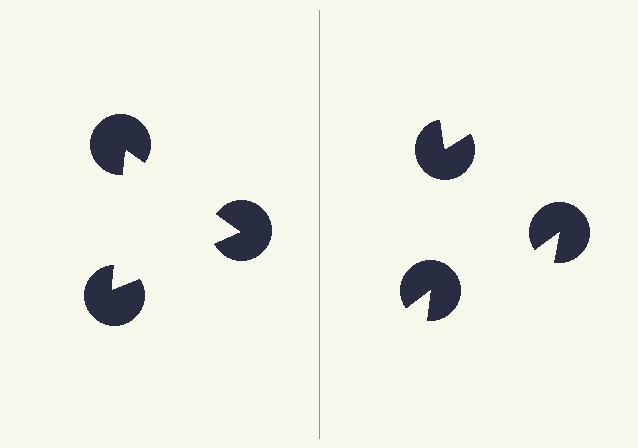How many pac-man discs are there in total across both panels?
6 — 3 on each side.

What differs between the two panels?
The pac-man discs are positioned identically on both sides; only the wedge orientations differ. On the left they align to a triangle; on the right they are misaligned.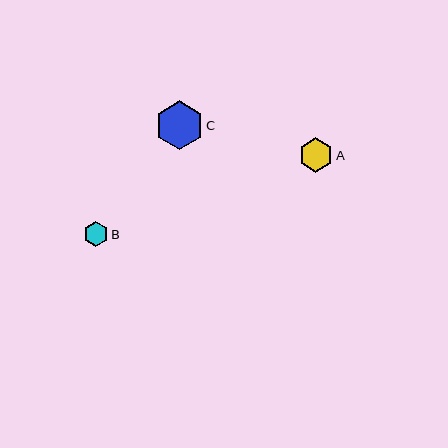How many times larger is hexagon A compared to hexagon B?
Hexagon A is approximately 1.4 times the size of hexagon B.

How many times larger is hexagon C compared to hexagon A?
Hexagon C is approximately 1.4 times the size of hexagon A.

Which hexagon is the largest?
Hexagon C is the largest with a size of approximately 49 pixels.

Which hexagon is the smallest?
Hexagon B is the smallest with a size of approximately 25 pixels.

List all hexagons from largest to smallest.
From largest to smallest: C, A, B.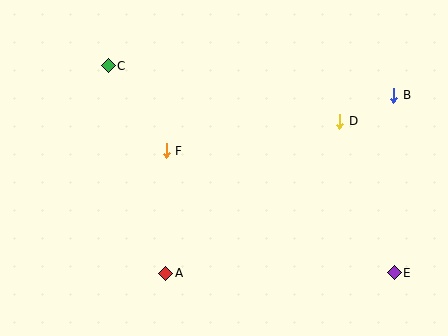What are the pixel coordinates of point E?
Point E is at (394, 273).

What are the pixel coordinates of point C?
Point C is at (108, 66).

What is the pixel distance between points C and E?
The distance between C and E is 353 pixels.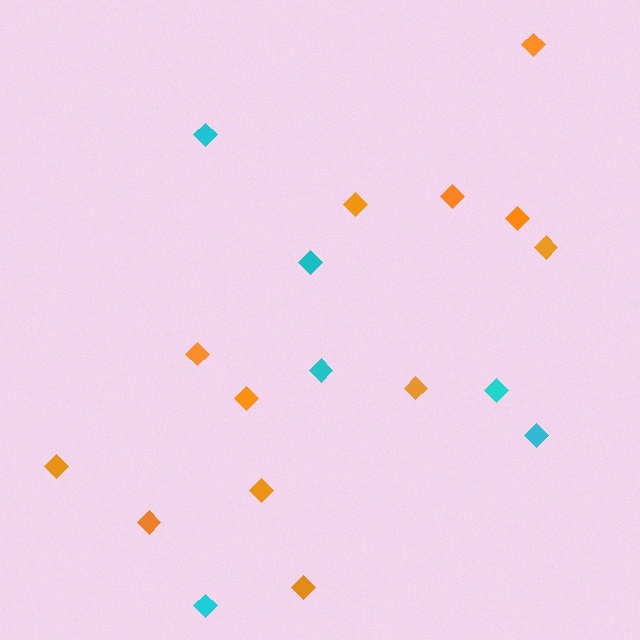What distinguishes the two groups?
There are 2 groups: one group of orange diamonds (12) and one group of cyan diamonds (6).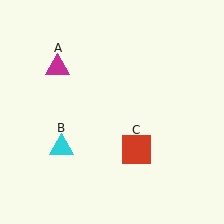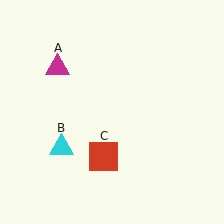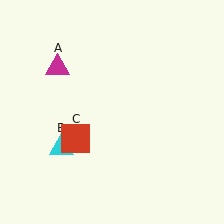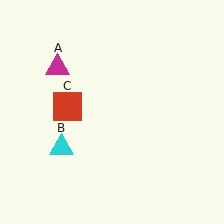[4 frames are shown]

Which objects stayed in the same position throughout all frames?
Magenta triangle (object A) and cyan triangle (object B) remained stationary.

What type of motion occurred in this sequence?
The red square (object C) rotated clockwise around the center of the scene.